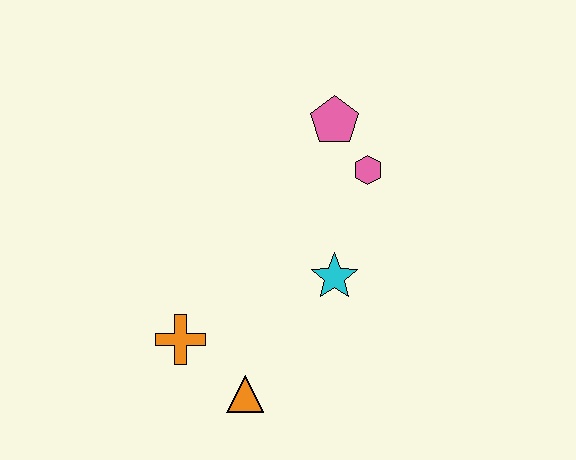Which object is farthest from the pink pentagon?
The orange triangle is farthest from the pink pentagon.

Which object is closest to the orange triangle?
The orange cross is closest to the orange triangle.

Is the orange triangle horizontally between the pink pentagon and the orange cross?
Yes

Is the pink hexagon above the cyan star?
Yes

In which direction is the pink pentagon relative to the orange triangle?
The pink pentagon is above the orange triangle.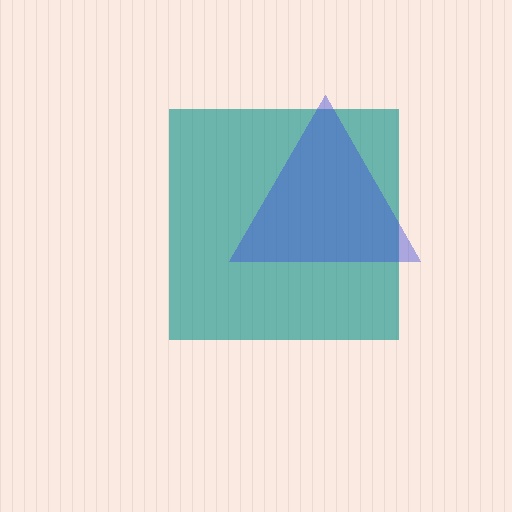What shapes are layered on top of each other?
The layered shapes are: a teal square, a blue triangle.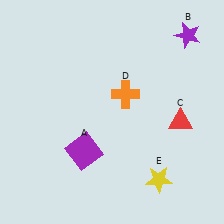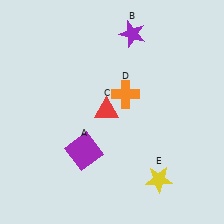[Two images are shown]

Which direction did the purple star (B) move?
The purple star (B) moved left.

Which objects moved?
The objects that moved are: the purple star (B), the red triangle (C).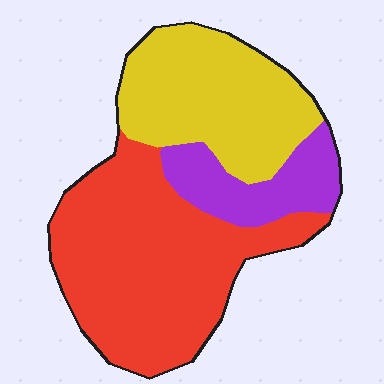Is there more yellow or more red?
Red.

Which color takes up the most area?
Red, at roughly 50%.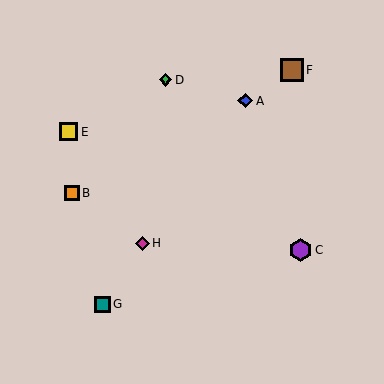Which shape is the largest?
The purple hexagon (labeled C) is the largest.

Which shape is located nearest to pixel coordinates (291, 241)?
The purple hexagon (labeled C) at (301, 250) is nearest to that location.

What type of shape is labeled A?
Shape A is a blue diamond.